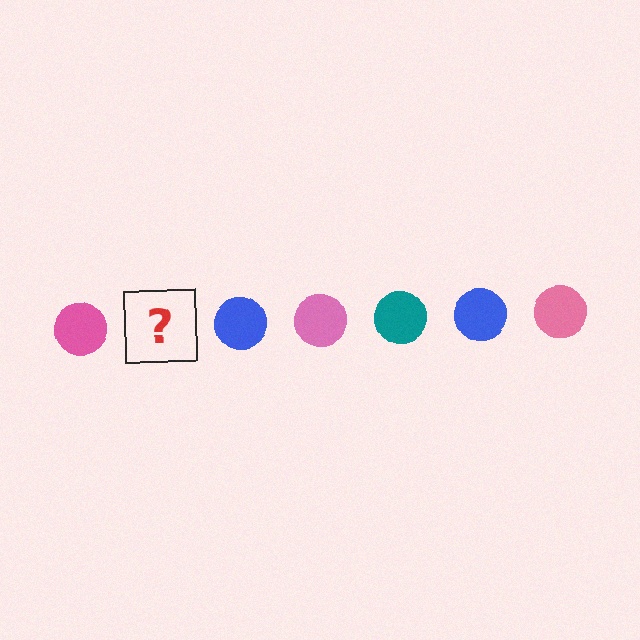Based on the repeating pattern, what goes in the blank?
The blank should be a teal circle.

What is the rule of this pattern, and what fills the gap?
The rule is that the pattern cycles through pink, teal, blue circles. The gap should be filled with a teal circle.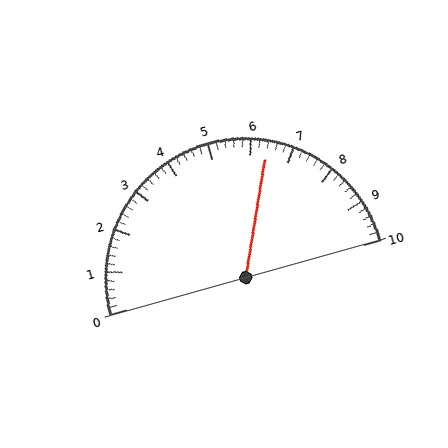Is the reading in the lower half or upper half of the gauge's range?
The reading is in the upper half of the range (0 to 10).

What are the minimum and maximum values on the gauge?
The gauge ranges from 0 to 10.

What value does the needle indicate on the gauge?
The needle indicates approximately 6.4.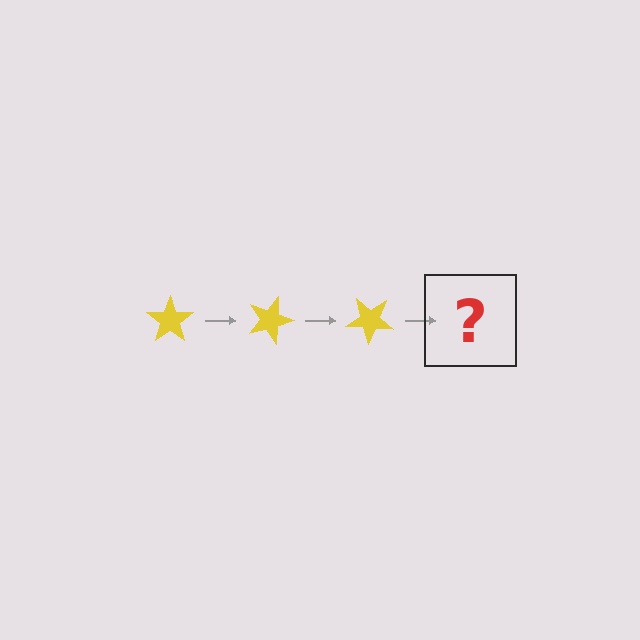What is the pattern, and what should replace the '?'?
The pattern is that the star rotates 20 degrees each step. The '?' should be a yellow star rotated 60 degrees.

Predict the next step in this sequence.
The next step is a yellow star rotated 60 degrees.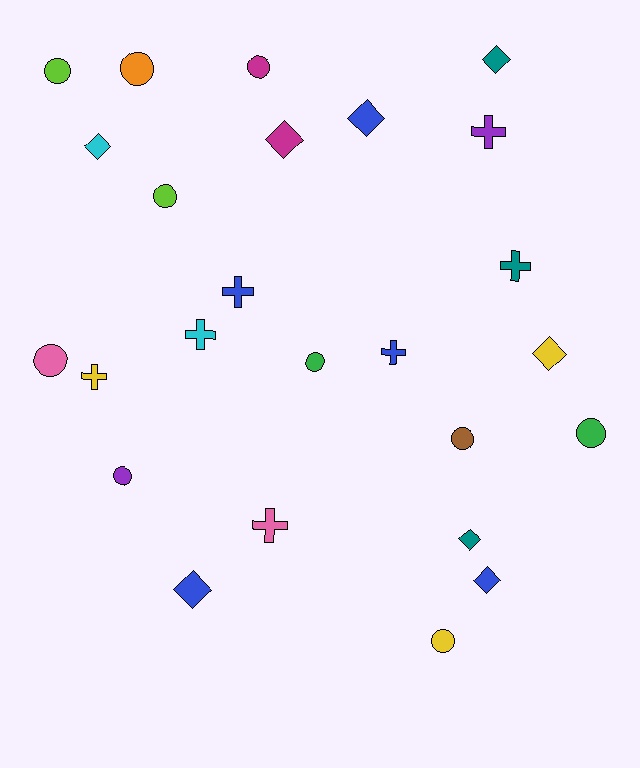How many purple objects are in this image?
There are 2 purple objects.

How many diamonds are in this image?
There are 8 diamonds.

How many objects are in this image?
There are 25 objects.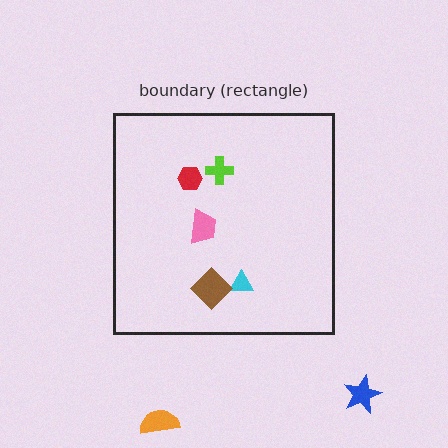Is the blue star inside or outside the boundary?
Outside.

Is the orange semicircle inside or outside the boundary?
Outside.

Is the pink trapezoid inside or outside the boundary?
Inside.